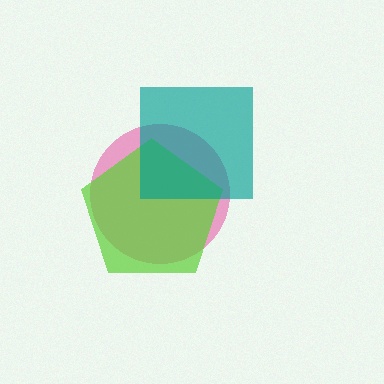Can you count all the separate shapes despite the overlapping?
Yes, there are 3 separate shapes.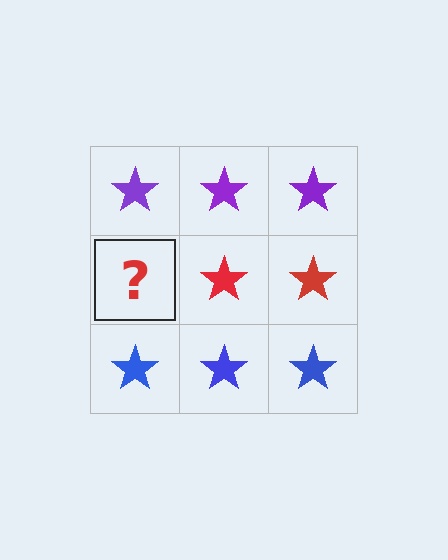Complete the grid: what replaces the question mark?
The question mark should be replaced with a red star.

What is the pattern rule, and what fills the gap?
The rule is that each row has a consistent color. The gap should be filled with a red star.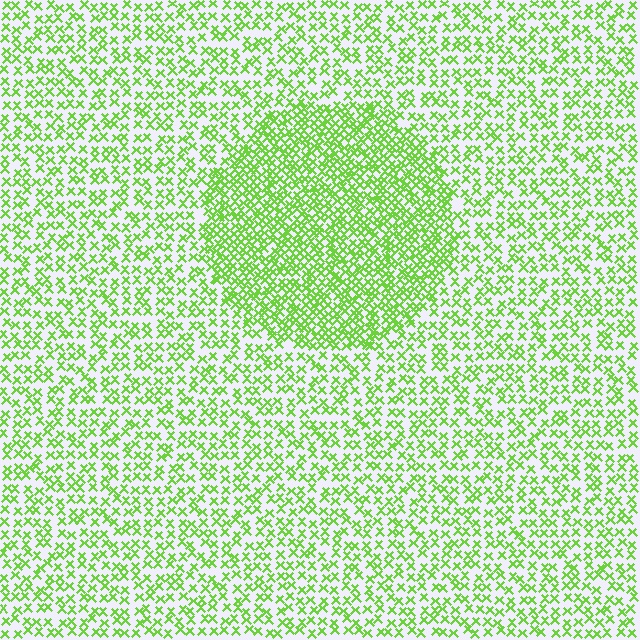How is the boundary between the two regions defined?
The boundary is defined by a change in element density (approximately 1.9x ratio). All elements are the same color, size, and shape.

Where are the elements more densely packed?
The elements are more densely packed inside the circle boundary.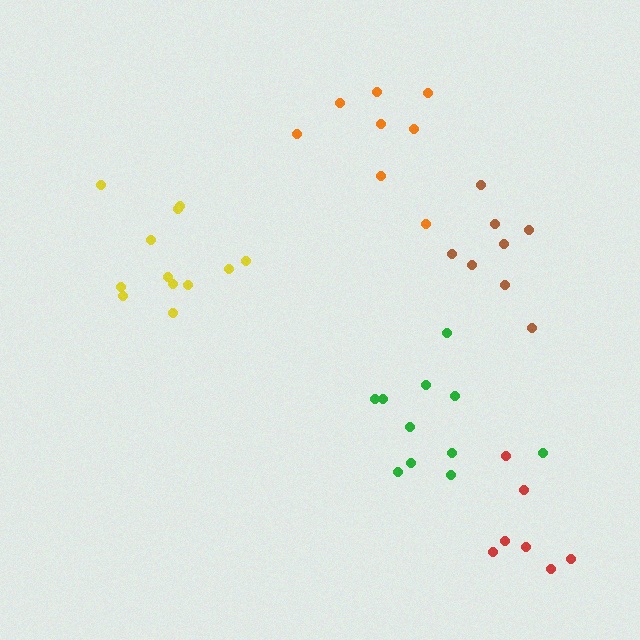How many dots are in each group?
Group 1: 11 dots, Group 2: 12 dots, Group 3: 7 dots, Group 4: 8 dots, Group 5: 8 dots (46 total).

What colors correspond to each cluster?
The clusters are colored: green, yellow, red, brown, orange.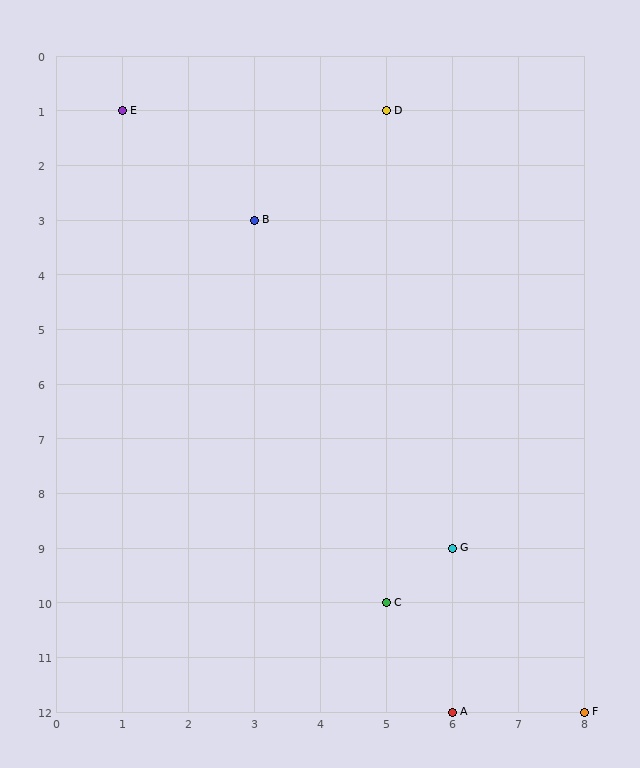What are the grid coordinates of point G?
Point G is at grid coordinates (6, 9).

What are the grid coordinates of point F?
Point F is at grid coordinates (8, 12).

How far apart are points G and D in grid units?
Points G and D are 1 column and 8 rows apart (about 8.1 grid units diagonally).